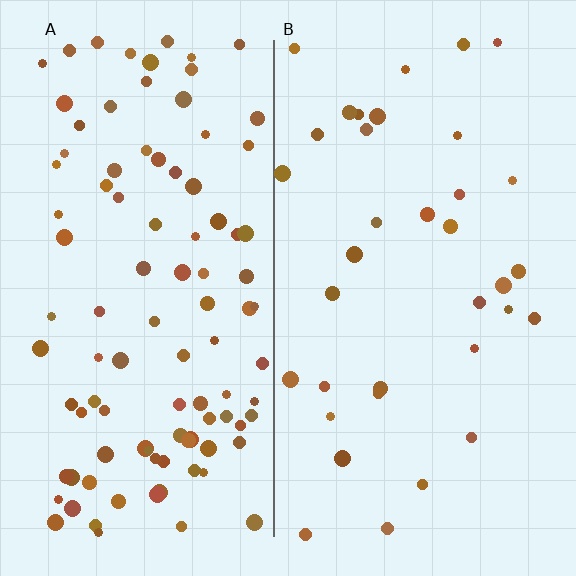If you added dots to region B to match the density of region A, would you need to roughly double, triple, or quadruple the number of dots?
Approximately triple.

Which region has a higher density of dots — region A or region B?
A (the left).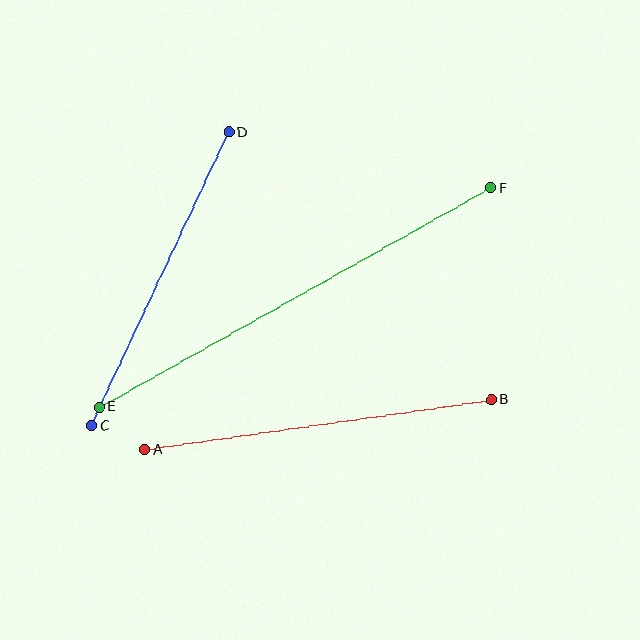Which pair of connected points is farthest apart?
Points E and F are farthest apart.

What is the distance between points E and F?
The distance is approximately 448 pixels.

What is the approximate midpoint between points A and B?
The midpoint is at approximately (318, 425) pixels.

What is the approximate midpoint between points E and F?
The midpoint is at approximately (295, 297) pixels.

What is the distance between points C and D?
The distance is approximately 324 pixels.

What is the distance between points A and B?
The distance is approximately 350 pixels.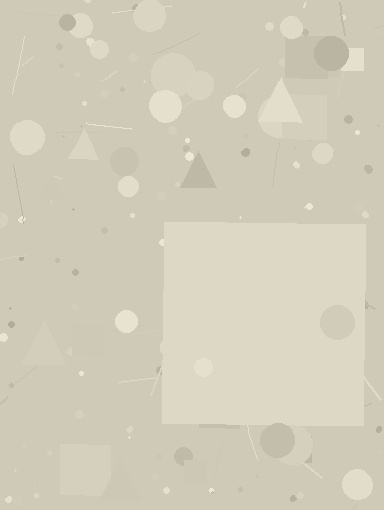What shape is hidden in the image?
A square is hidden in the image.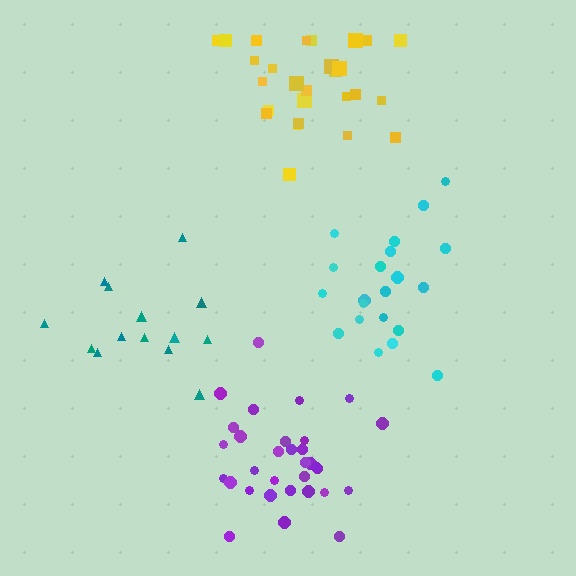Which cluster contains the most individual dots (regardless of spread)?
Purple (32).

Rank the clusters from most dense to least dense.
purple, cyan, yellow, teal.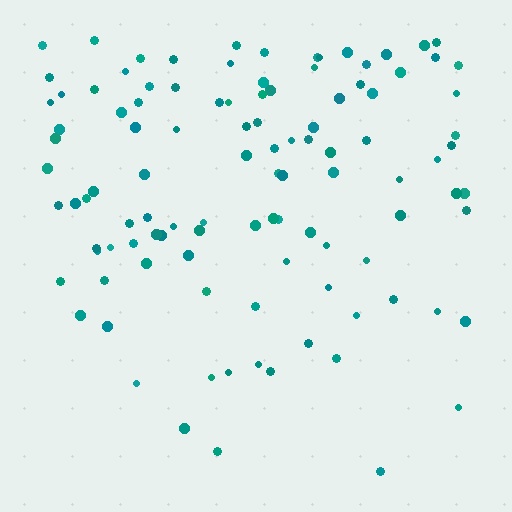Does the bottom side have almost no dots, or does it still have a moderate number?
Still a moderate number, just noticeably fewer than the top.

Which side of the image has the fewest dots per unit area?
The bottom.